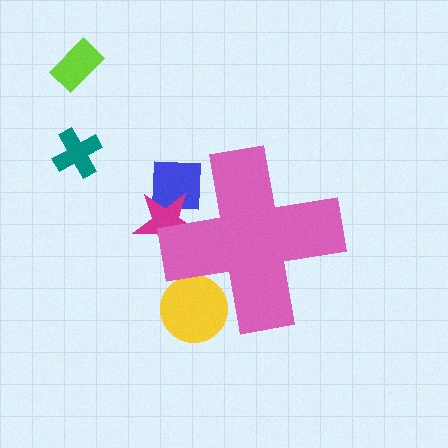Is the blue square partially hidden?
Yes, the blue square is partially hidden behind the pink cross.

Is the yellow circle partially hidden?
Yes, the yellow circle is partially hidden behind the pink cross.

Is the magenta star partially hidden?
Yes, the magenta star is partially hidden behind the pink cross.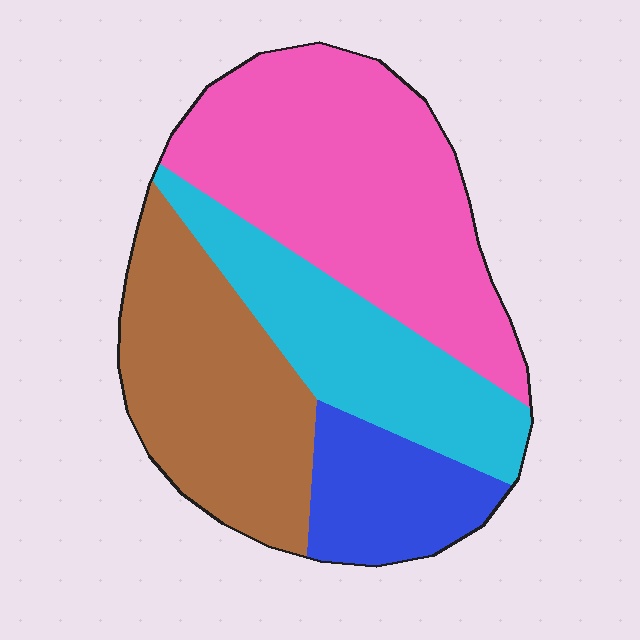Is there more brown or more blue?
Brown.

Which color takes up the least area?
Blue, at roughly 15%.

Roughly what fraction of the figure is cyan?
Cyan takes up less than a quarter of the figure.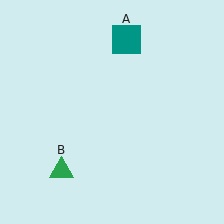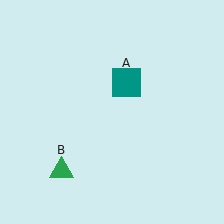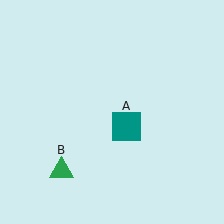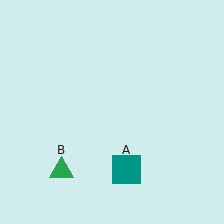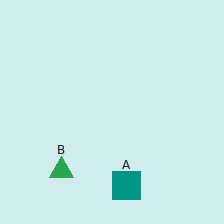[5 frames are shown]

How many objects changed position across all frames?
1 object changed position: teal square (object A).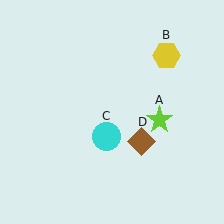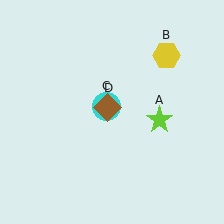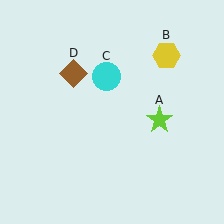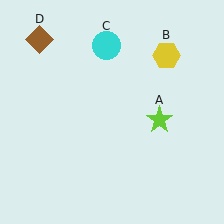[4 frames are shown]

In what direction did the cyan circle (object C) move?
The cyan circle (object C) moved up.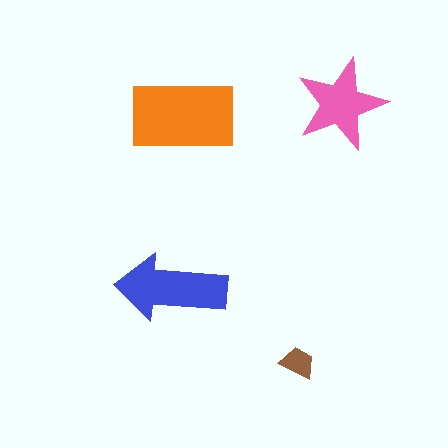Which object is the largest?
The orange rectangle.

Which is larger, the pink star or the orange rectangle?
The orange rectangle.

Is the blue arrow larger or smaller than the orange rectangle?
Smaller.